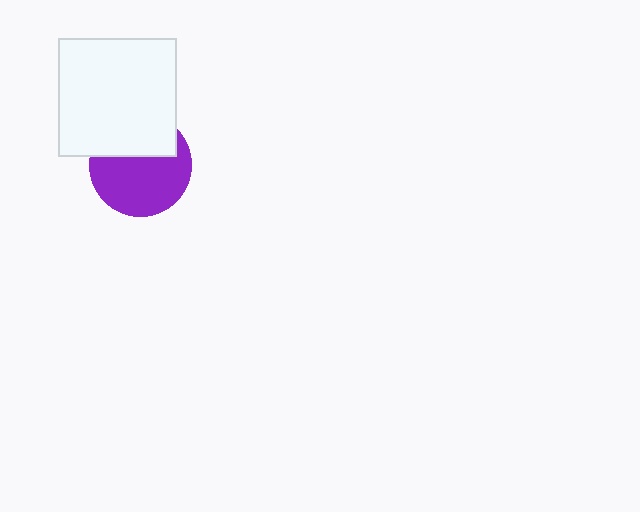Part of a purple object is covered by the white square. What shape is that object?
It is a circle.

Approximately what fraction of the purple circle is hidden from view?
Roughly 38% of the purple circle is hidden behind the white square.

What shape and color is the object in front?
The object in front is a white square.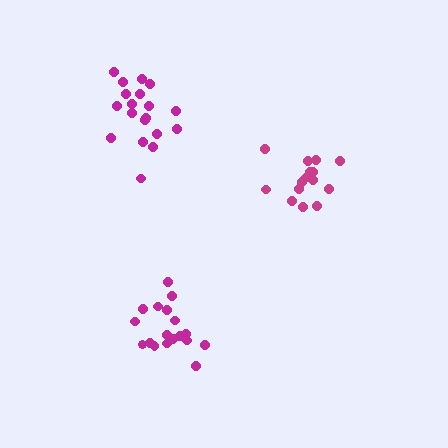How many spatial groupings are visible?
There are 3 spatial groupings.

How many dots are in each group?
Group 1: 15 dots, Group 2: 19 dots, Group 3: 19 dots (53 total).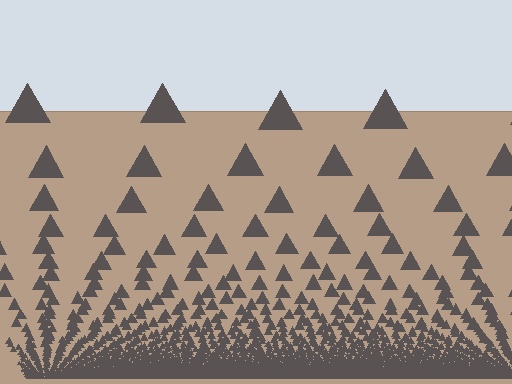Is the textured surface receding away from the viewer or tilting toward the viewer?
The surface appears to tilt toward the viewer. Texture elements get larger and sparser toward the top.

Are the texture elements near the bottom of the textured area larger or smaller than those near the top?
Smaller. The gradient is inverted — elements near the bottom are smaller and denser.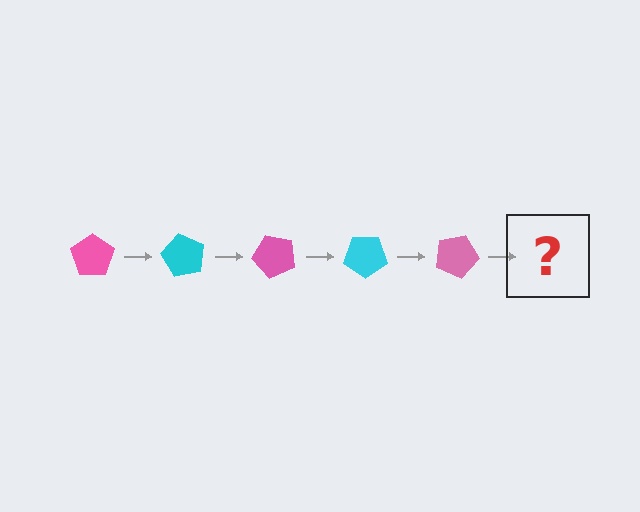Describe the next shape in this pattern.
It should be a cyan pentagon, rotated 300 degrees from the start.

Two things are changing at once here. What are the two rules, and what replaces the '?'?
The two rules are that it rotates 60 degrees each step and the color cycles through pink and cyan. The '?' should be a cyan pentagon, rotated 300 degrees from the start.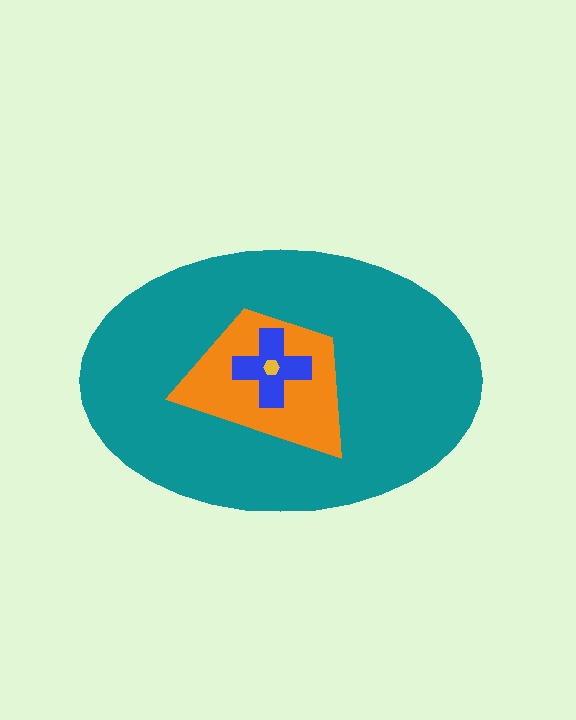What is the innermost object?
The yellow hexagon.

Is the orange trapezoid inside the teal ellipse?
Yes.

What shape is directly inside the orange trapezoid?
The blue cross.